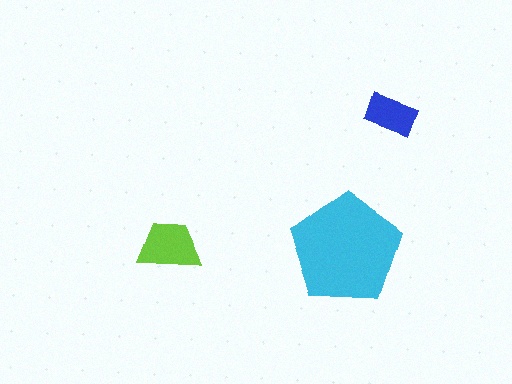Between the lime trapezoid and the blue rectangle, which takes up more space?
The lime trapezoid.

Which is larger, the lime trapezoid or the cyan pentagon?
The cyan pentagon.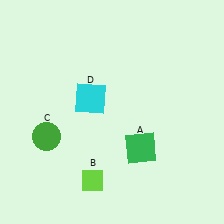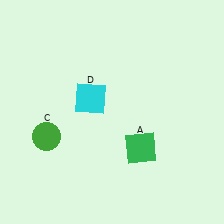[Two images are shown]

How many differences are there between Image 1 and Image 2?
There is 1 difference between the two images.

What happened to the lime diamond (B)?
The lime diamond (B) was removed in Image 2. It was in the bottom-left area of Image 1.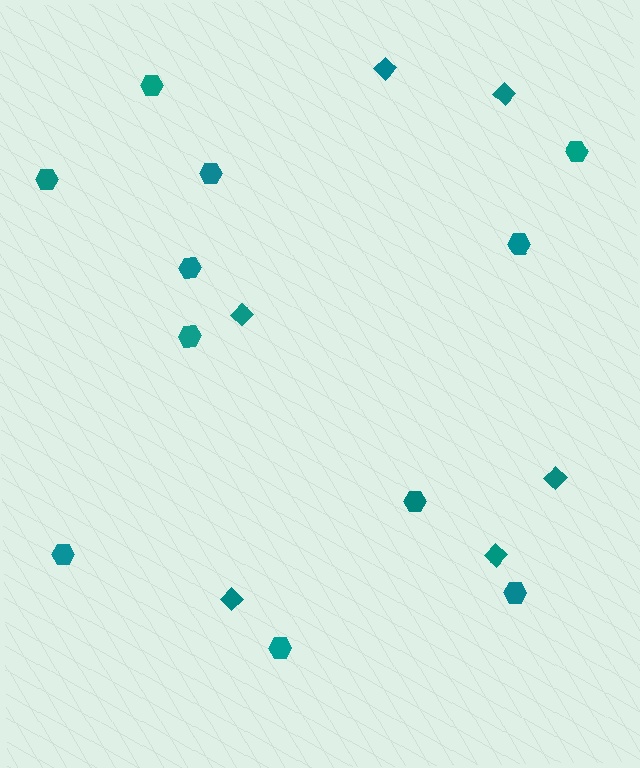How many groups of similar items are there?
There are 2 groups: one group of hexagons (11) and one group of diamonds (6).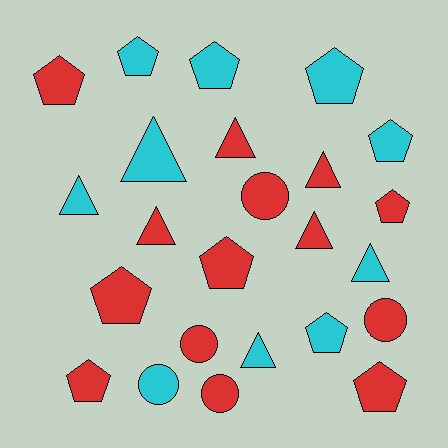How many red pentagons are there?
There are 6 red pentagons.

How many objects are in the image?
There are 24 objects.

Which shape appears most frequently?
Pentagon, with 11 objects.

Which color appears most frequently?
Red, with 14 objects.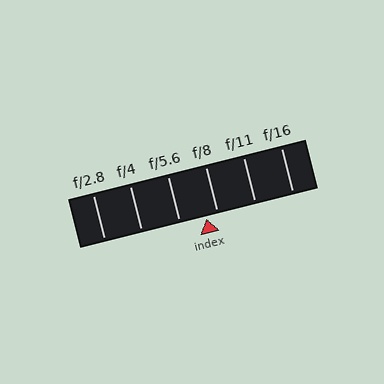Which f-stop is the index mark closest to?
The index mark is closest to f/8.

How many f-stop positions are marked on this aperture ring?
There are 6 f-stop positions marked.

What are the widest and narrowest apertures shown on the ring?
The widest aperture shown is f/2.8 and the narrowest is f/16.